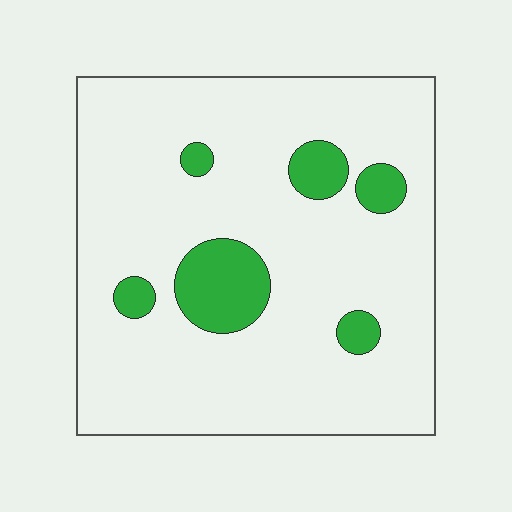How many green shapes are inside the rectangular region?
6.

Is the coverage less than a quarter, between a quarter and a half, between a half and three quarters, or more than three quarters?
Less than a quarter.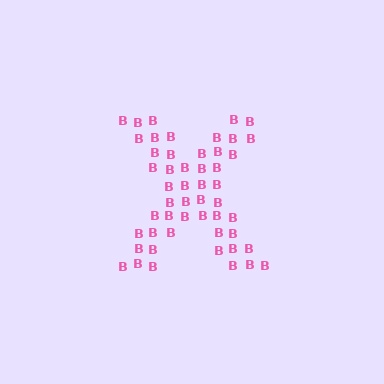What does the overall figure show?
The overall figure shows the letter X.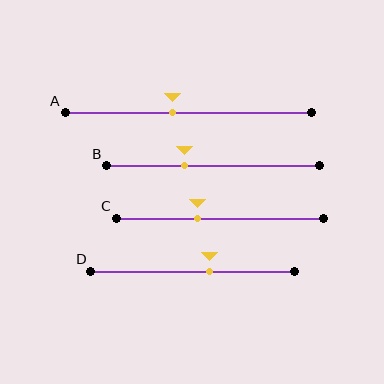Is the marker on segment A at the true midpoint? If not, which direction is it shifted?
No, the marker on segment A is shifted to the left by about 6% of the segment length.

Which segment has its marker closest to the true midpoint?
Segment A has its marker closest to the true midpoint.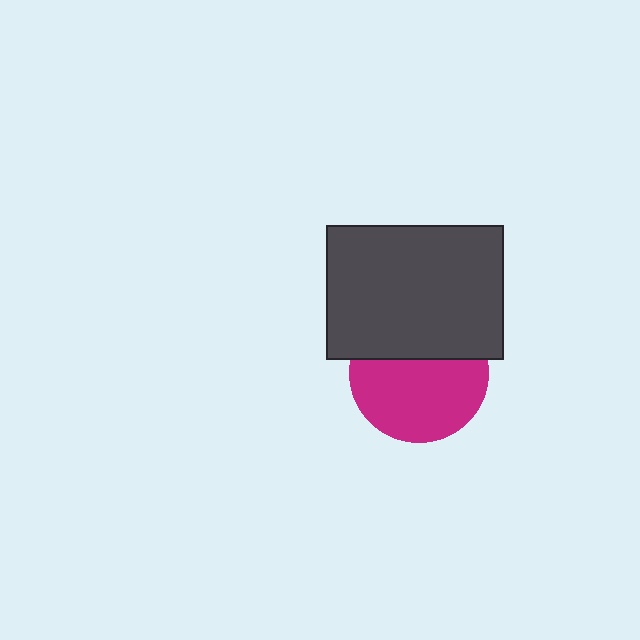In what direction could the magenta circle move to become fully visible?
The magenta circle could move down. That would shift it out from behind the dark gray rectangle entirely.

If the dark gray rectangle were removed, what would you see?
You would see the complete magenta circle.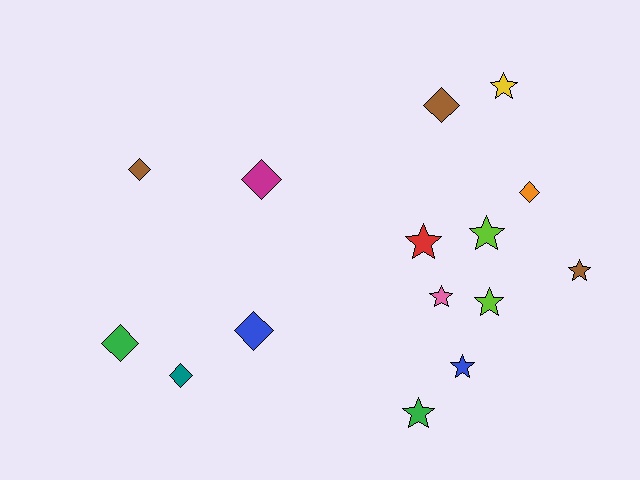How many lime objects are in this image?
There are 2 lime objects.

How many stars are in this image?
There are 8 stars.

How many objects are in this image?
There are 15 objects.